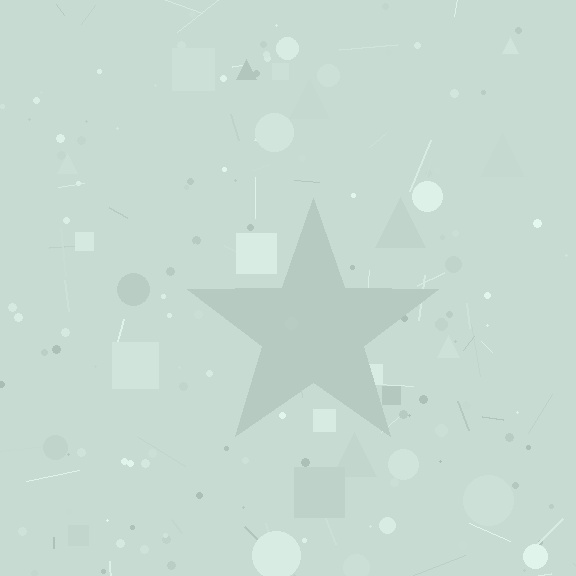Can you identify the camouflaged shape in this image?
The camouflaged shape is a star.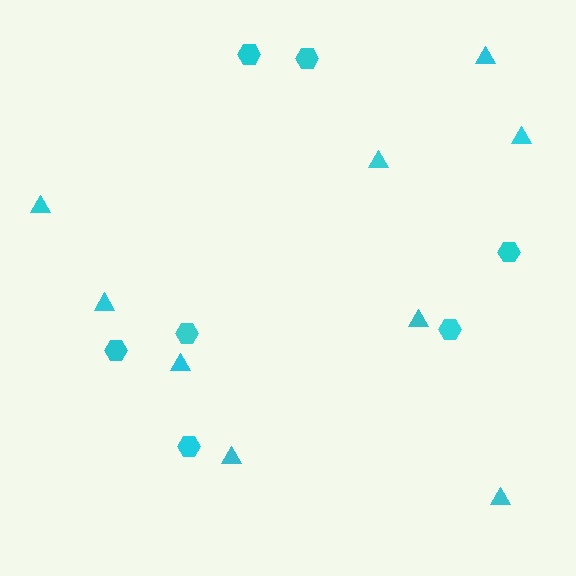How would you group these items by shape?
There are 2 groups: one group of hexagons (7) and one group of triangles (9).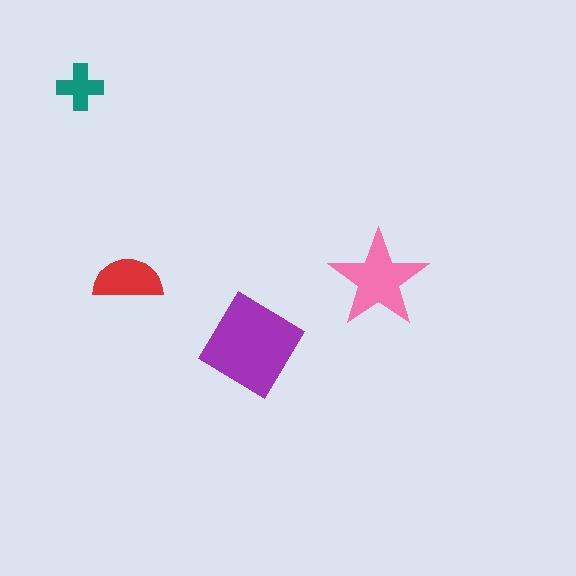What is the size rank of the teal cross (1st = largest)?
4th.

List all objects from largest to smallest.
The purple diamond, the pink star, the red semicircle, the teal cross.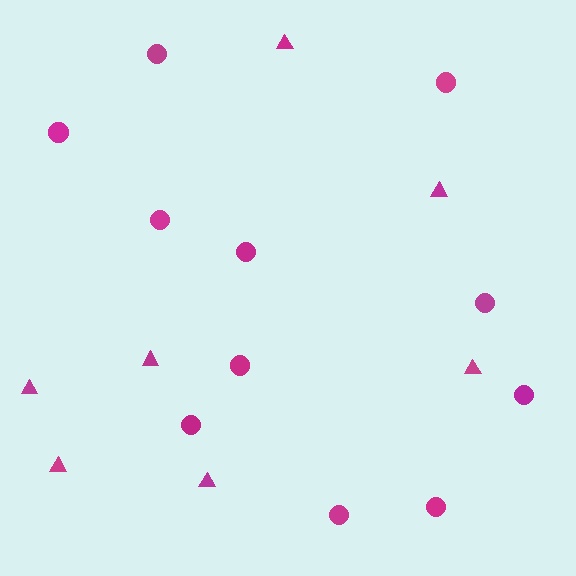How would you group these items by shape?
There are 2 groups: one group of triangles (7) and one group of circles (11).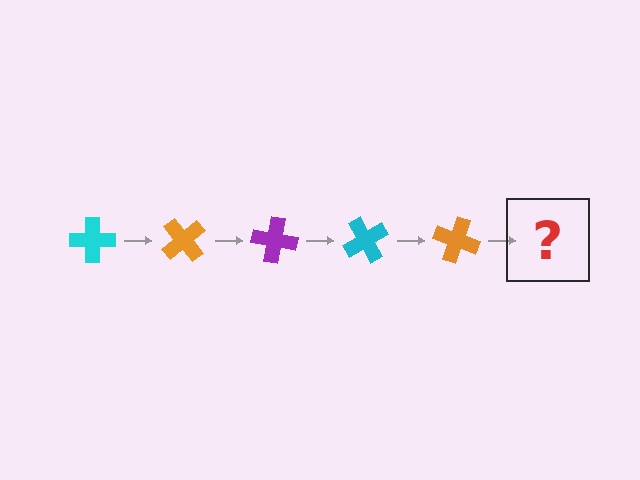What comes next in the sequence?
The next element should be a purple cross, rotated 250 degrees from the start.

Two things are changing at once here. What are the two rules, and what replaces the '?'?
The two rules are that it rotates 50 degrees each step and the color cycles through cyan, orange, and purple. The '?' should be a purple cross, rotated 250 degrees from the start.